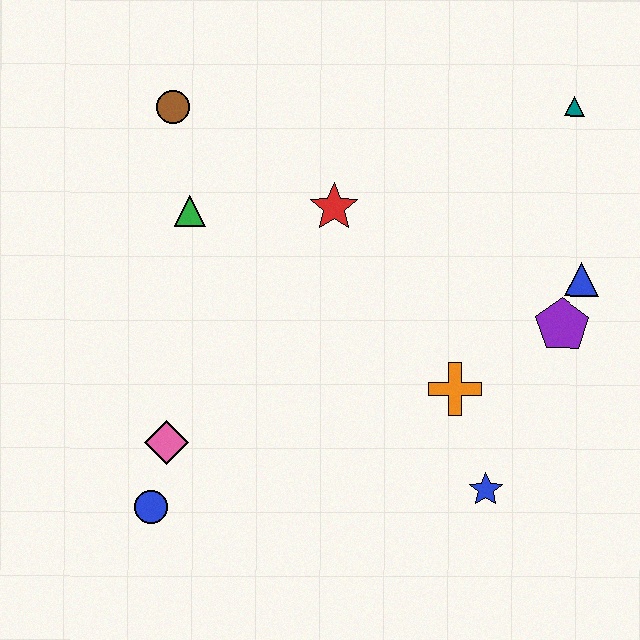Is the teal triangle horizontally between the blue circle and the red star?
No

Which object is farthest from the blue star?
The brown circle is farthest from the blue star.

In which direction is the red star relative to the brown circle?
The red star is to the right of the brown circle.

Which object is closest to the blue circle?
The pink diamond is closest to the blue circle.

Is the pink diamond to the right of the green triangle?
No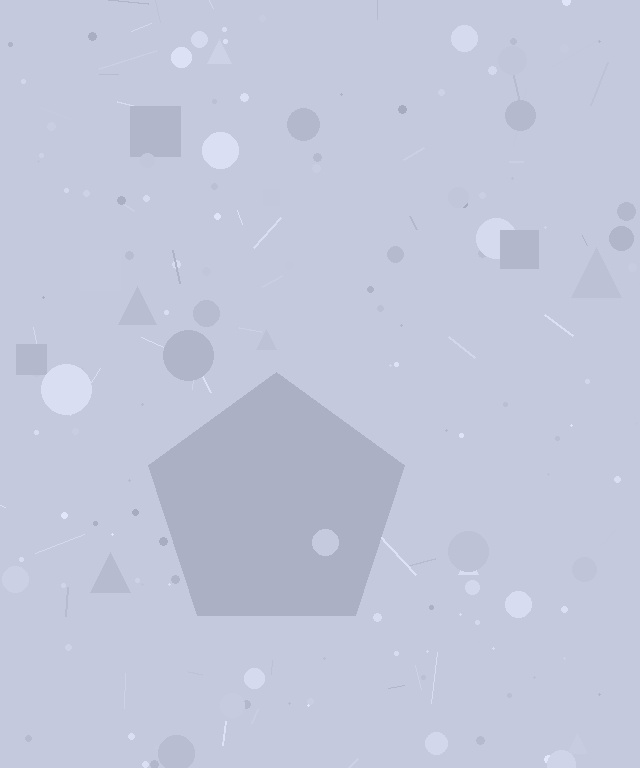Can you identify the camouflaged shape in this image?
The camouflaged shape is a pentagon.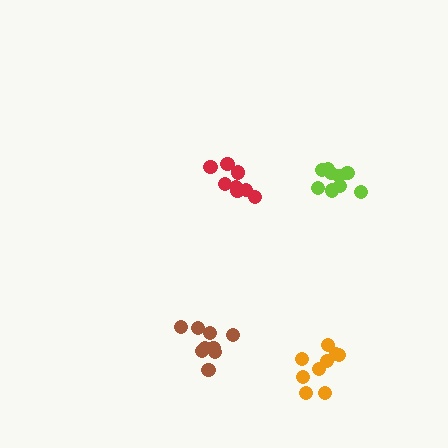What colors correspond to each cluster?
The clusters are colored: lime, red, orange, brown.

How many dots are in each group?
Group 1: 9 dots, Group 2: 8 dots, Group 3: 9 dots, Group 4: 9 dots (35 total).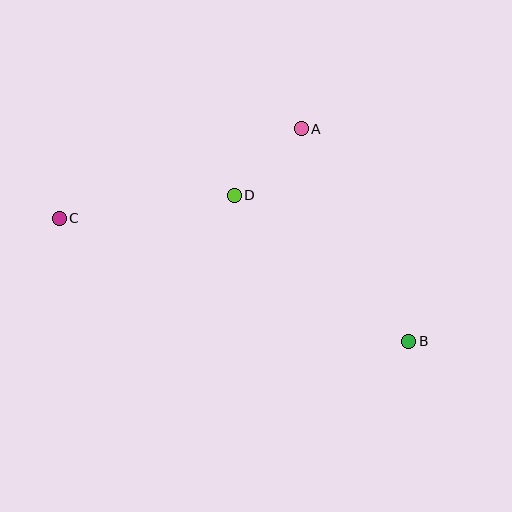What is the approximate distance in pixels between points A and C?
The distance between A and C is approximately 258 pixels.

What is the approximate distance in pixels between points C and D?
The distance between C and D is approximately 177 pixels.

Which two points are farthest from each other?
Points B and C are farthest from each other.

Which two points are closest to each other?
Points A and D are closest to each other.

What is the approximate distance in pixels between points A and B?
The distance between A and B is approximately 238 pixels.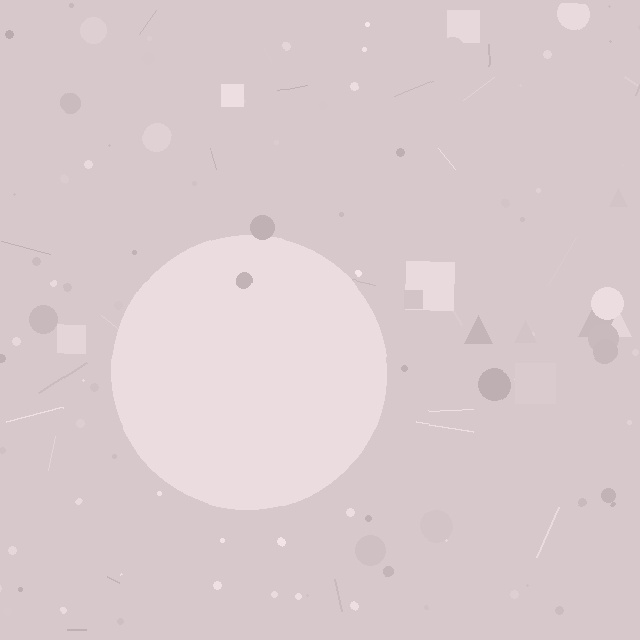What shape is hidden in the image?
A circle is hidden in the image.